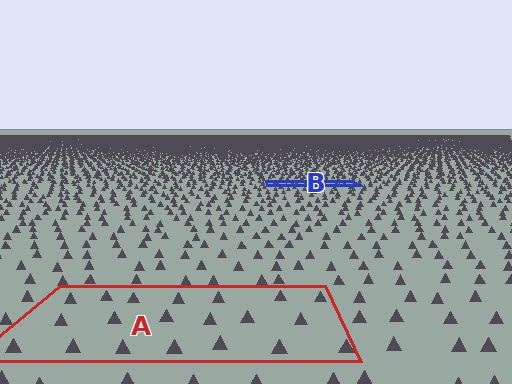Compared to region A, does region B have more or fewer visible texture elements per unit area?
Region B has more texture elements per unit area — they are packed more densely because it is farther away.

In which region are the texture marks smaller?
The texture marks are smaller in region B, because it is farther away.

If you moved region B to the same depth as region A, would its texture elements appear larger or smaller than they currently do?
They would appear larger. At a closer depth, the same texture elements are projected at a bigger on-screen size.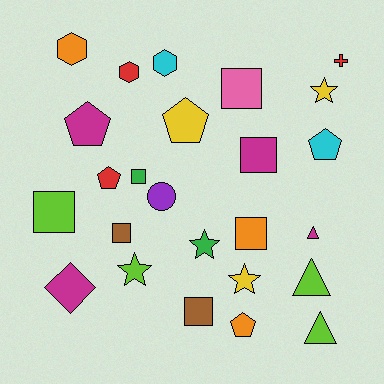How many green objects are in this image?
There are 2 green objects.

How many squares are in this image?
There are 7 squares.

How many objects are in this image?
There are 25 objects.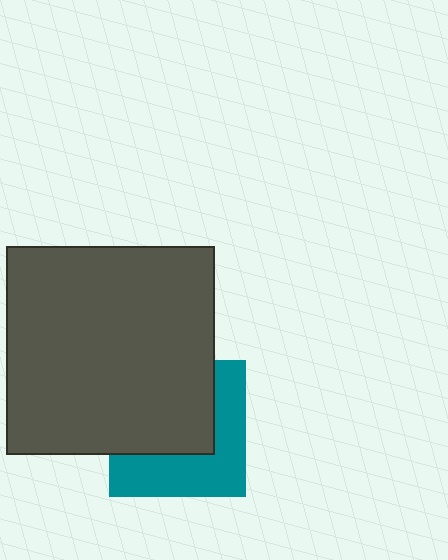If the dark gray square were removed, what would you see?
You would see the complete teal square.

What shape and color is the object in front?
The object in front is a dark gray square.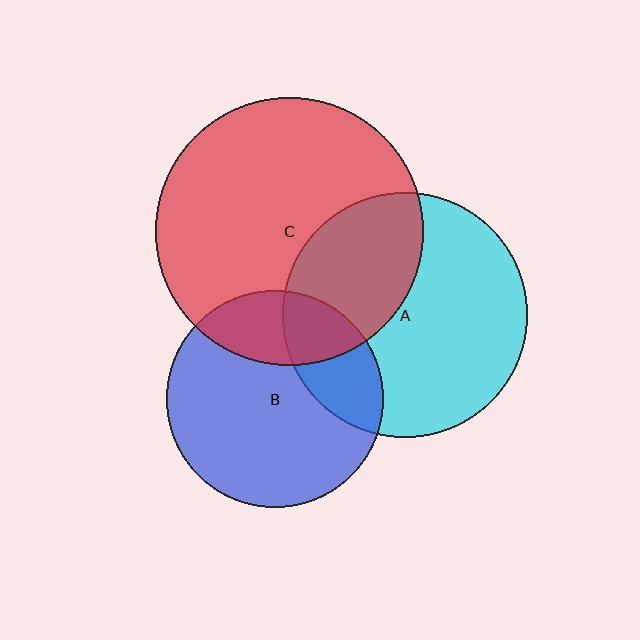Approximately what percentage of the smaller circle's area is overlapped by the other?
Approximately 25%.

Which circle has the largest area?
Circle C (red).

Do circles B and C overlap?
Yes.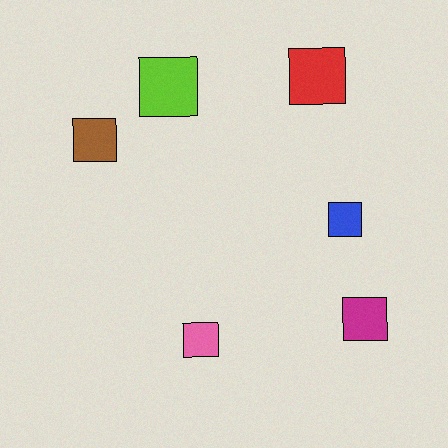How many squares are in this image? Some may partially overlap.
There are 6 squares.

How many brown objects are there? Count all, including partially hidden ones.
There is 1 brown object.